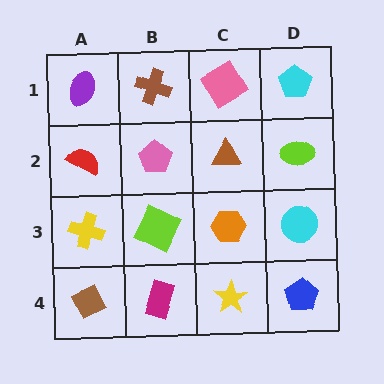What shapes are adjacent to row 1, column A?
A red semicircle (row 2, column A), a brown cross (row 1, column B).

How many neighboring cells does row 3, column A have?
3.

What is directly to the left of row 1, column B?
A purple ellipse.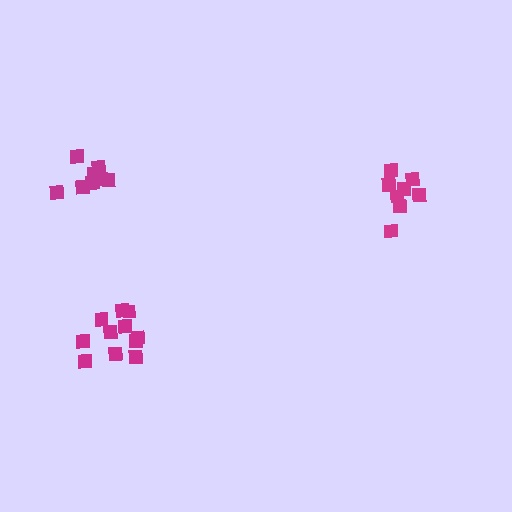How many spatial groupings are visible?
There are 3 spatial groupings.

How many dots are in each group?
Group 1: 8 dots, Group 2: 8 dots, Group 3: 11 dots (27 total).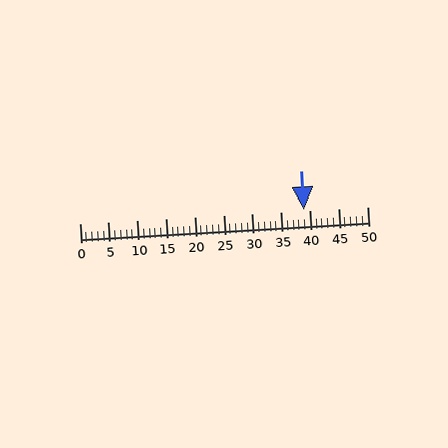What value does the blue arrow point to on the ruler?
The blue arrow points to approximately 39.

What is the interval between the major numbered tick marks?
The major tick marks are spaced 5 units apart.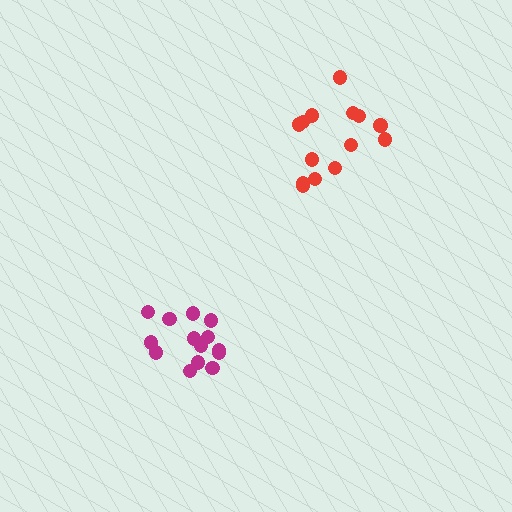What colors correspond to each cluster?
The clusters are colored: red, magenta.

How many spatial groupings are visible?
There are 2 spatial groupings.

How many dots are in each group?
Group 1: 14 dots, Group 2: 14 dots (28 total).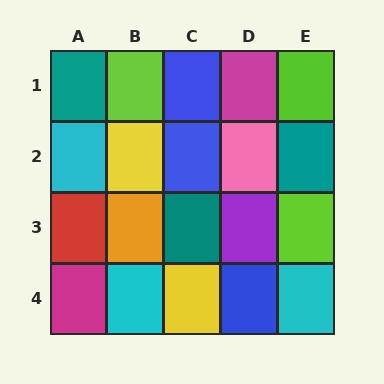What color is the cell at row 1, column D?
Magenta.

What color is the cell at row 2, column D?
Pink.